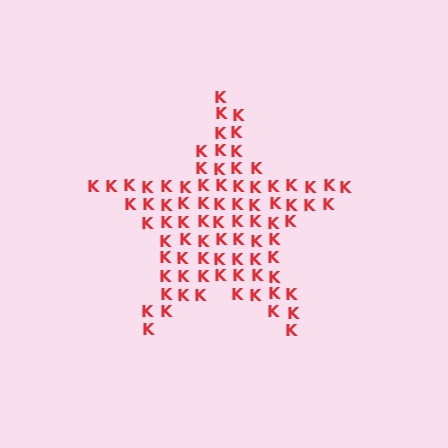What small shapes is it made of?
It is made of small letter K's.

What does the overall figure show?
The overall figure shows a star.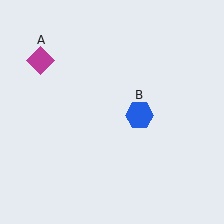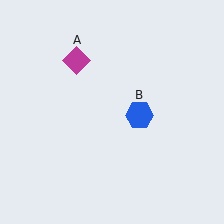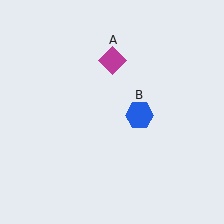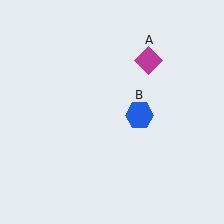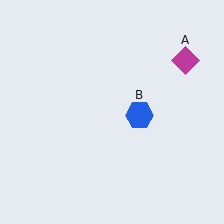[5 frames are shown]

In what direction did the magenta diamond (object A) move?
The magenta diamond (object A) moved right.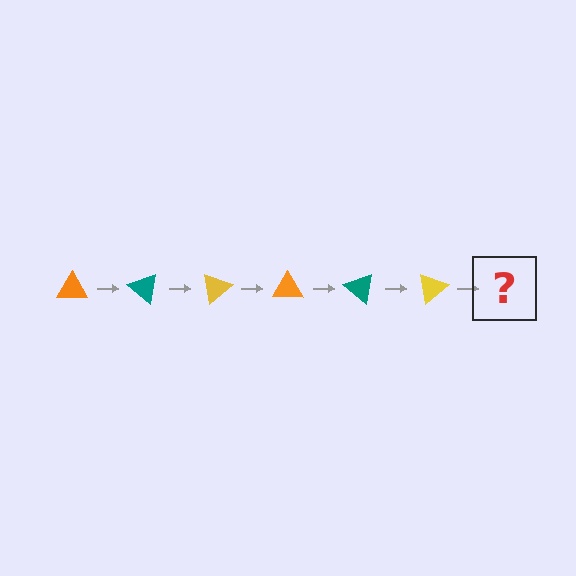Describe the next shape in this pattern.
It should be an orange triangle, rotated 240 degrees from the start.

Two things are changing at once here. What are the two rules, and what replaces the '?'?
The two rules are that it rotates 40 degrees each step and the color cycles through orange, teal, and yellow. The '?' should be an orange triangle, rotated 240 degrees from the start.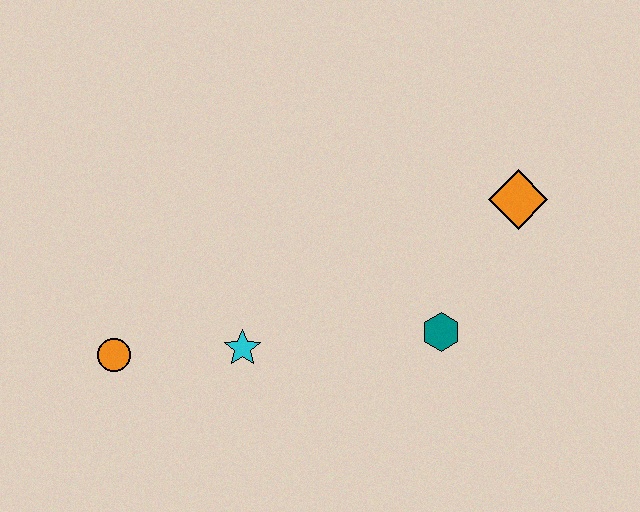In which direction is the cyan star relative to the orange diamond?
The cyan star is to the left of the orange diamond.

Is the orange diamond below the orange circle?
No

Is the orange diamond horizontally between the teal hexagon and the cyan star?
No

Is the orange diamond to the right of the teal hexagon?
Yes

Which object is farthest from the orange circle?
The orange diamond is farthest from the orange circle.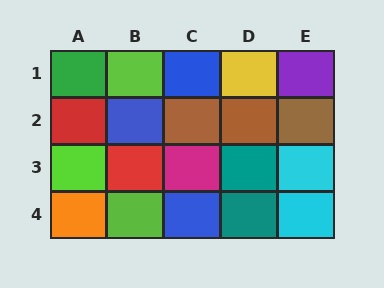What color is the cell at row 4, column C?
Blue.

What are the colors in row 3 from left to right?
Lime, red, magenta, teal, cyan.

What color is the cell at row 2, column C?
Brown.